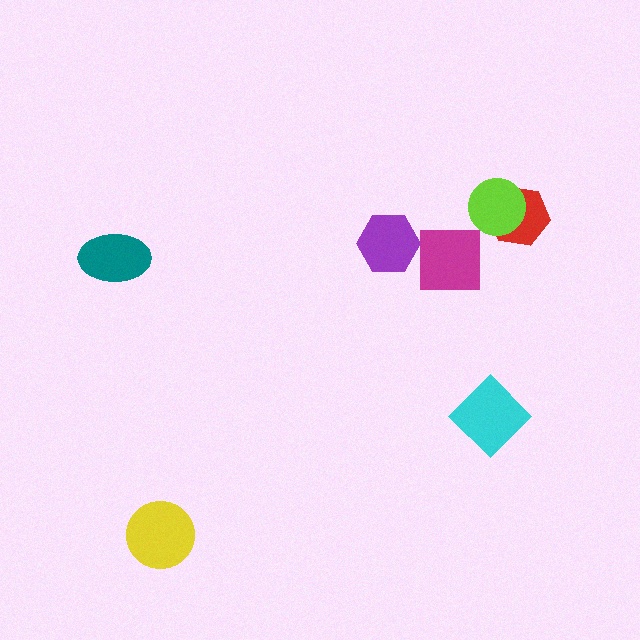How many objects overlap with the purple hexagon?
0 objects overlap with the purple hexagon.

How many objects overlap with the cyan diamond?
0 objects overlap with the cyan diamond.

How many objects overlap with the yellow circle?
0 objects overlap with the yellow circle.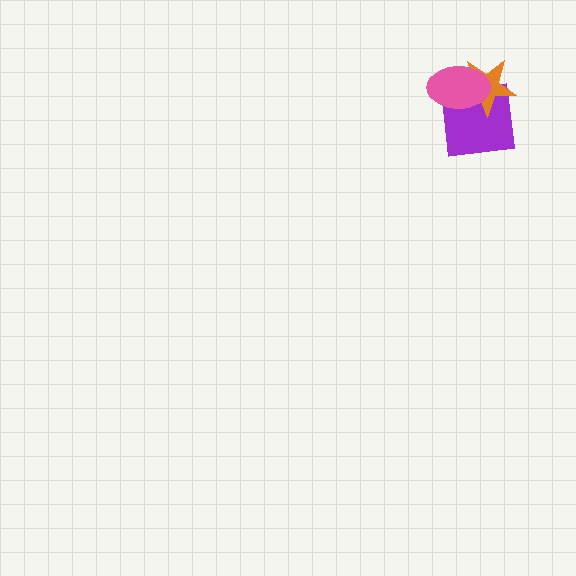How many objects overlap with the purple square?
2 objects overlap with the purple square.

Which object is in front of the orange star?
The pink ellipse is in front of the orange star.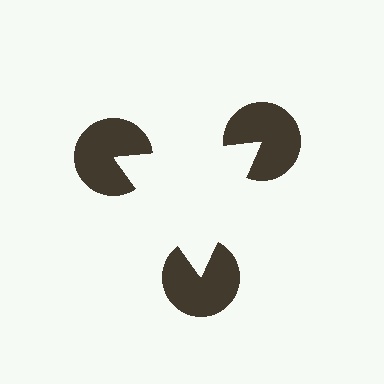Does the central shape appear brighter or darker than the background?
It typically appears slightly brighter than the background, even though no actual brightness change is drawn.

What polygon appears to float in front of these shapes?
An illusory triangle — its edges are inferred from the aligned wedge cuts in the pac-man discs, not physically drawn.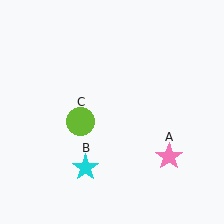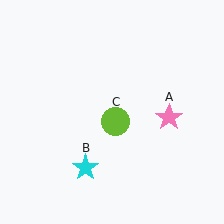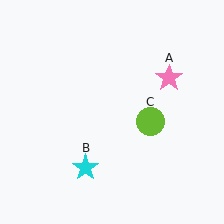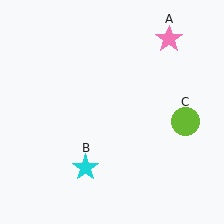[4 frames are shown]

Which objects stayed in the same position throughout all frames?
Cyan star (object B) remained stationary.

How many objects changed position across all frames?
2 objects changed position: pink star (object A), lime circle (object C).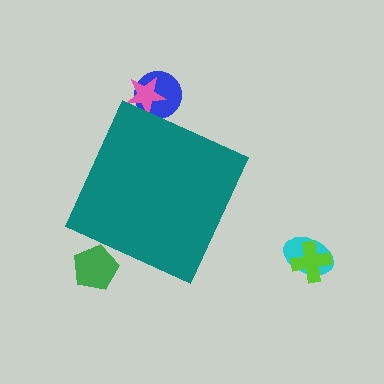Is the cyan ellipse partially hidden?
No, the cyan ellipse is fully visible.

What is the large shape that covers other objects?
A teal diamond.